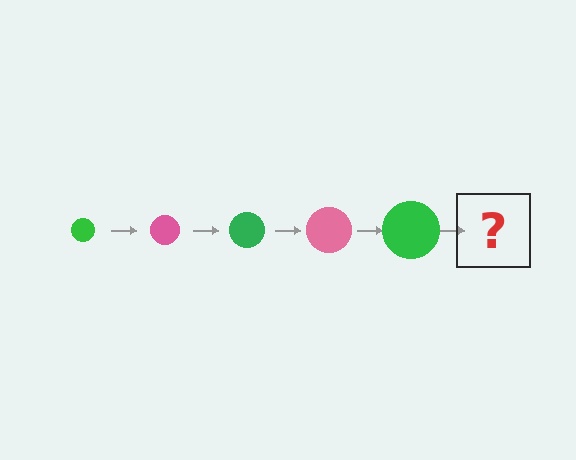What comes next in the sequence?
The next element should be a pink circle, larger than the previous one.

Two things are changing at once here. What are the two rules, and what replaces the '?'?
The two rules are that the circle grows larger each step and the color cycles through green and pink. The '?' should be a pink circle, larger than the previous one.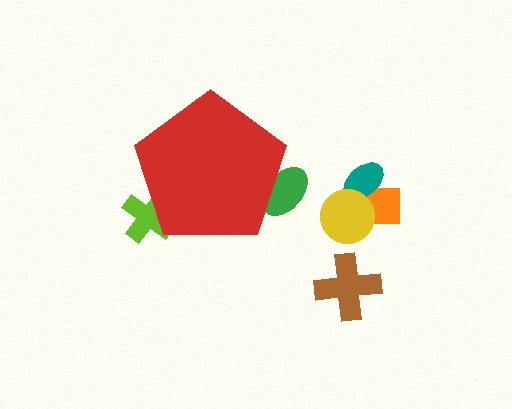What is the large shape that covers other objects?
A red pentagon.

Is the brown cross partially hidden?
No, the brown cross is fully visible.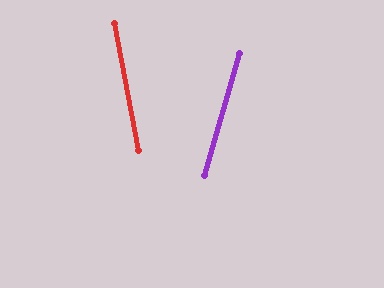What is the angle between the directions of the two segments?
Approximately 27 degrees.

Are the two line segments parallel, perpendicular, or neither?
Neither parallel nor perpendicular — they differ by about 27°.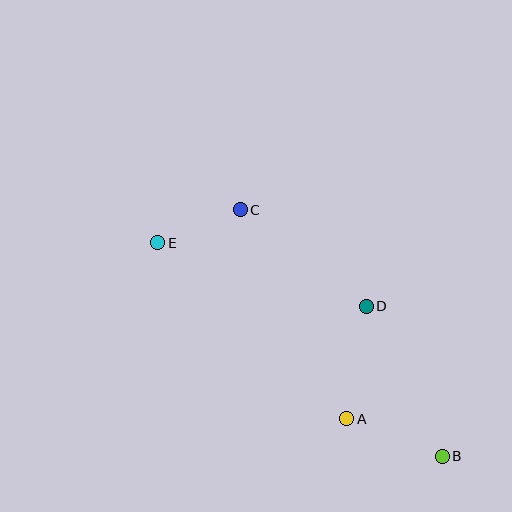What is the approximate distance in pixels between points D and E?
The distance between D and E is approximately 218 pixels.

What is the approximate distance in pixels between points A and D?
The distance between A and D is approximately 115 pixels.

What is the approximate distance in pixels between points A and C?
The distance between A and C is approximately 235 pixels.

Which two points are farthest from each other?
Points B and E are farthest from each other.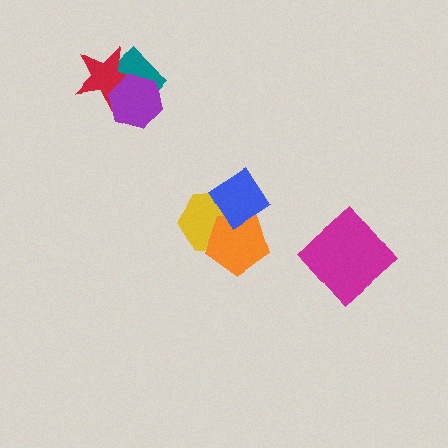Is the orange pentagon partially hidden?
Yes, it is partially covered by another shape.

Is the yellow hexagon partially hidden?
Yes, it is partially covered by another shape.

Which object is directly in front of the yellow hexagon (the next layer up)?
The orange pentagon is directly in front of the yellow hexagon.